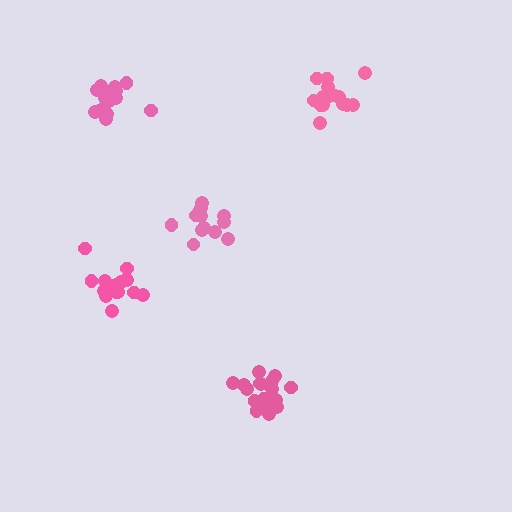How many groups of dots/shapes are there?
There are 5 groups.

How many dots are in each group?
Group 1: 17 dots, Group 2: 16 dots, Group 3: 14 dots, Group 4: 19 dots, Group 5: 16 dots (82 total).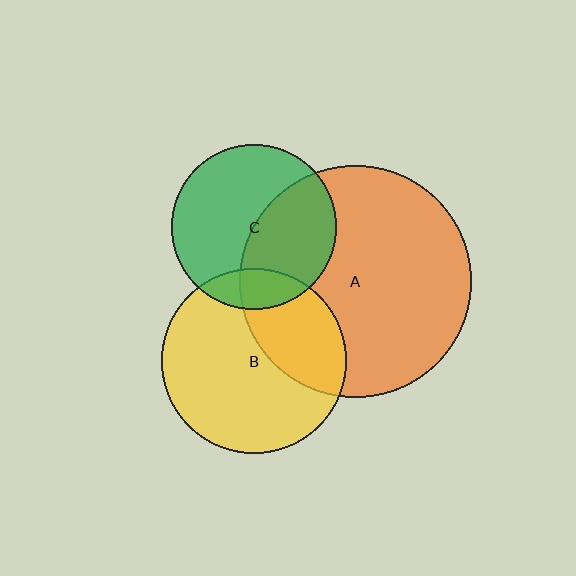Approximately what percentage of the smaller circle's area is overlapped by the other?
Approximately 15%.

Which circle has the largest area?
Circle A (orange).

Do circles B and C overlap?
Yes.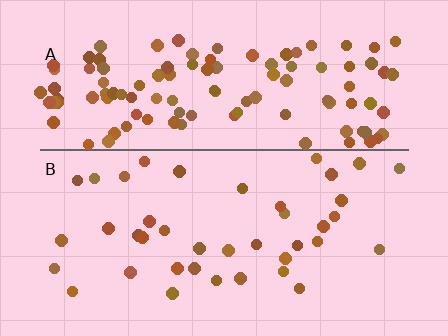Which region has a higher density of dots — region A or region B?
A (the top).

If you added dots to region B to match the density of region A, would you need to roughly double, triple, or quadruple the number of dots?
Approximately triple.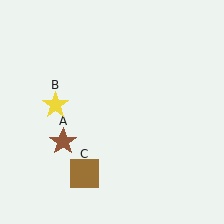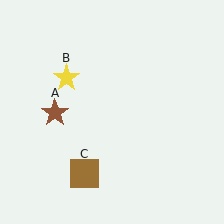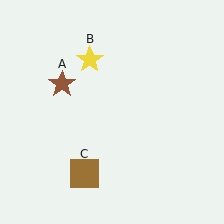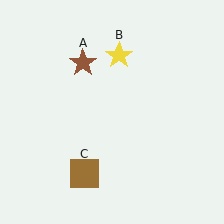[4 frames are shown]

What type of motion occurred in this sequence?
The brown star (object A), yellow star (object B) rotated clockwise around the center of the scene.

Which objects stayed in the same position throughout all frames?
Brown square (object C) remained stationary.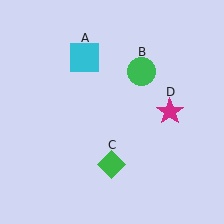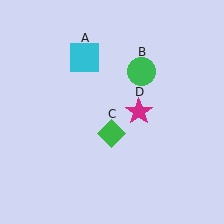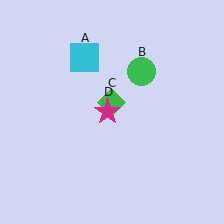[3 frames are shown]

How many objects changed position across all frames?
2 objects changed position: green diamond (object C), magenta star (object D).